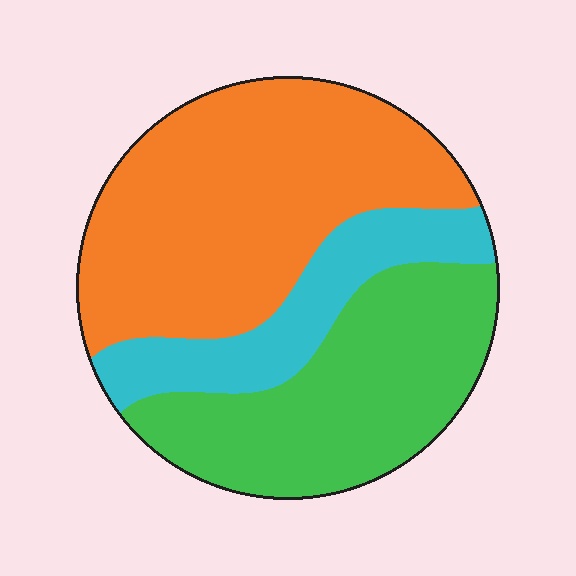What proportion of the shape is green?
Green takes up about one third (1/3) of the shape.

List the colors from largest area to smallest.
From largest to smallest: orange, green, cyan.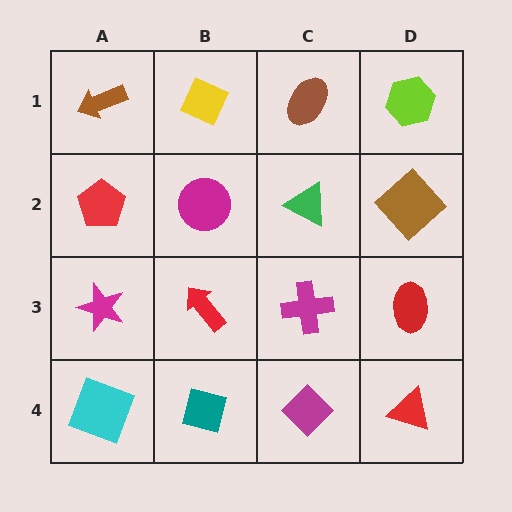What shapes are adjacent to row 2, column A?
A brown arrow (row 1, column A), a magenta star (row 3, column A), a magenta circle (row 2, column B).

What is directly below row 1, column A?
A red pentagon.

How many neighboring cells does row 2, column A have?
3.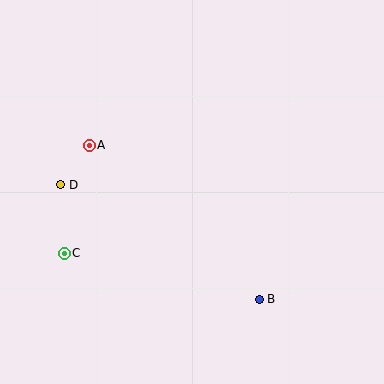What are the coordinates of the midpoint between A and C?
The midpoint between A and C is at (77, 199).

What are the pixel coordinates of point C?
Point C is at (64, 253).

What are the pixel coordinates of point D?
Point D is at (61, 185).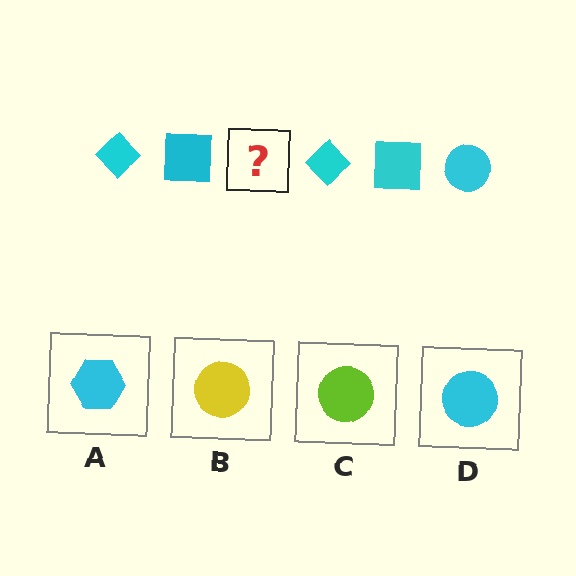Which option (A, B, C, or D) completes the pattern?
D.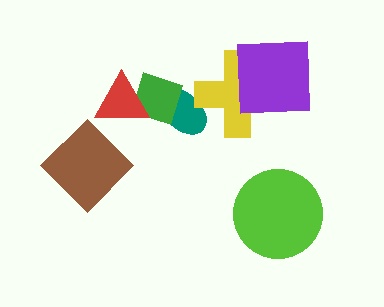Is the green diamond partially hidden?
Yes, it is partially covered by another shape.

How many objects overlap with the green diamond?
2 objects overlap with the green diamond.